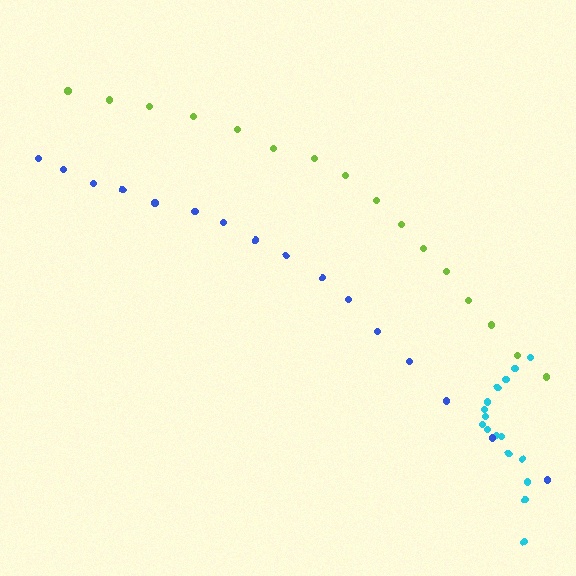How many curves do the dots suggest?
There are 3 distinct paths.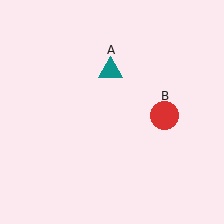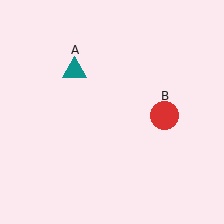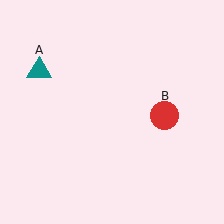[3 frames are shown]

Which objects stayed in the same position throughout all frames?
Red circle (object B) remained stationary.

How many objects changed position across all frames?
1 object changed position: teal triangle (object A).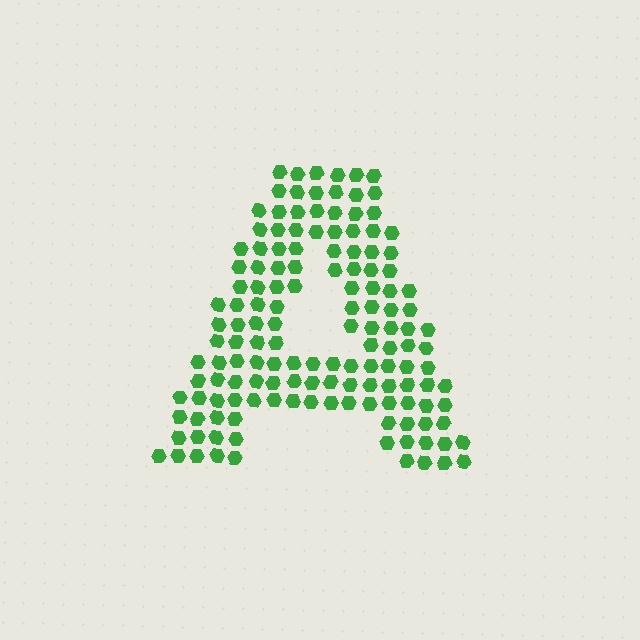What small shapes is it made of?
It is made of small hexagons.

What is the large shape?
The large shape is the letter A.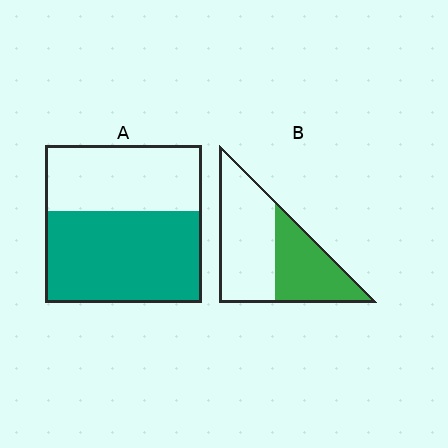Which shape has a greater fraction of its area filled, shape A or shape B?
Shape A.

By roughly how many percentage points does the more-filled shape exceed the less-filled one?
By roughly 15 percentage points (A over B).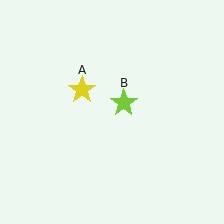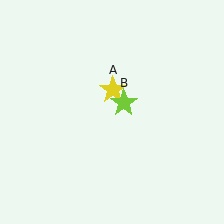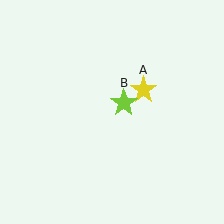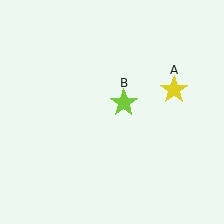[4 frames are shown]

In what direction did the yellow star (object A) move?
The yellow star (object A) moved right.